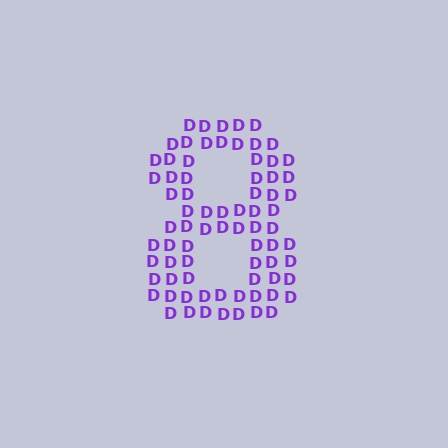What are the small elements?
The small elements are letter D's.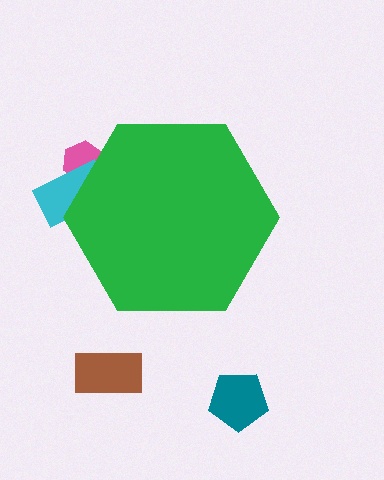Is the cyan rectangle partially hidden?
Yes, the cyan rectangle is partially hidden behind the green hexagon.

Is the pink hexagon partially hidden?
Yes, the pink hexagon is partially hidden behind the green hexagon.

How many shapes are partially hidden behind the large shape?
2 shapes are partially hidden.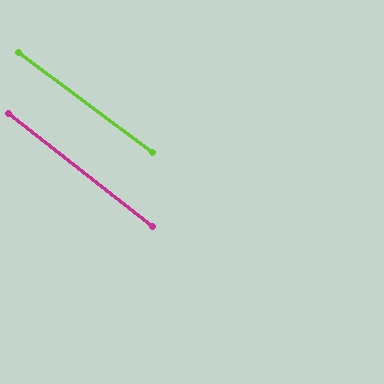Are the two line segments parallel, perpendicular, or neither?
Parallel — their directions differ by only 1.4°.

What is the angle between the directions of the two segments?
Approximately 1 degree.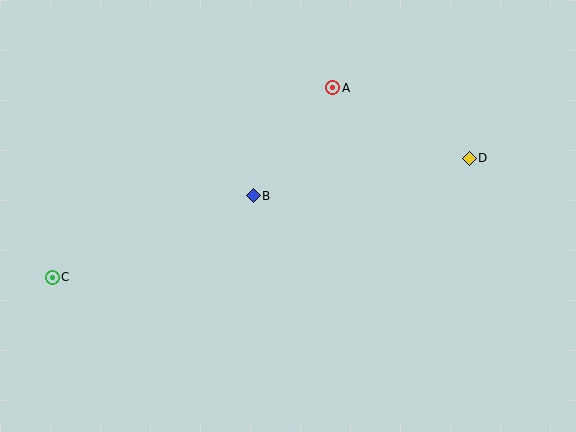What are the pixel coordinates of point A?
Point A is at (333, 88).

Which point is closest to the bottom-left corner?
Point C is closest to the bottom-left corner.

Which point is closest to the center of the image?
Point B at (253, 196) is closest to the center.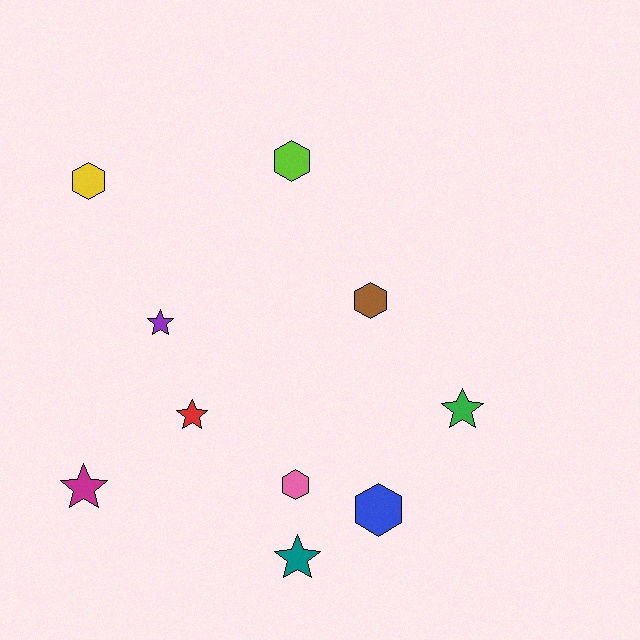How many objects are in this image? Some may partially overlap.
There are 10 objects.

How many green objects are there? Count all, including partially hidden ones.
There is 1 green object.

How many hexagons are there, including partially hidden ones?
There are 5 hexagons.